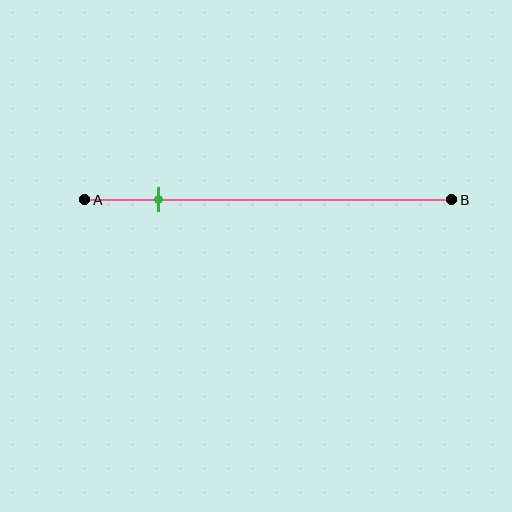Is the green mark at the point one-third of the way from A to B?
No, the mark is at about 20% from A, not at the 33% one-third point.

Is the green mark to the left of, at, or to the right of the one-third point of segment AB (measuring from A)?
The green mark is to the left of the one-third point of segment AB.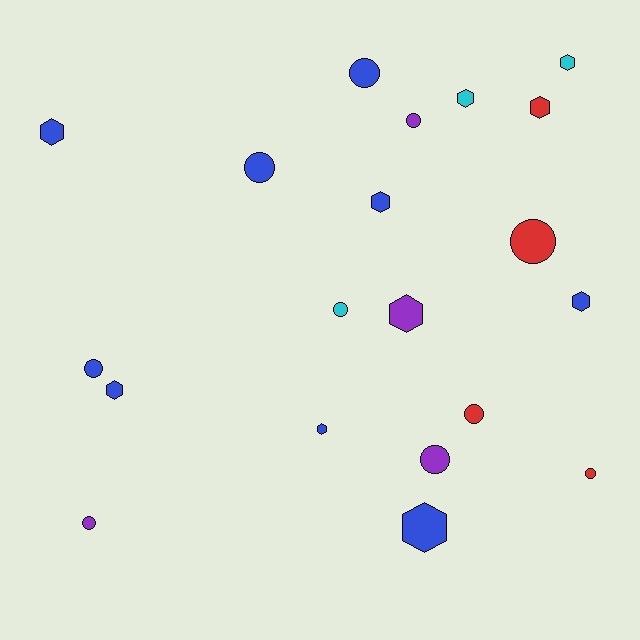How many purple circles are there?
There are 3 purple circles.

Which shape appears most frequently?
Circle, with 10 objects.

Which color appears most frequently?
Blue, with 9 objects.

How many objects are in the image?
There are 20 objects.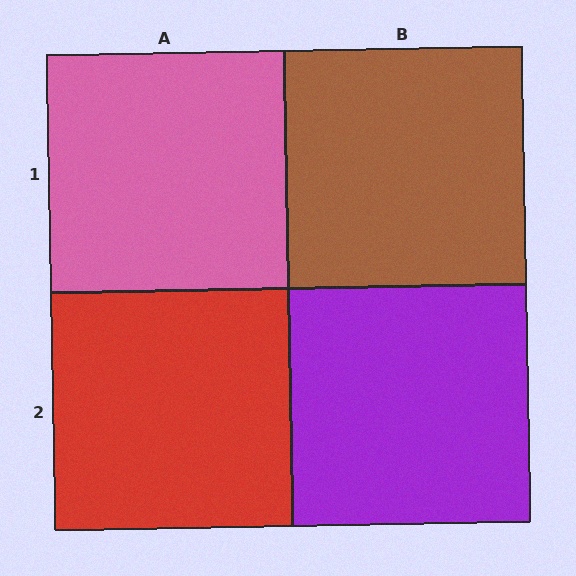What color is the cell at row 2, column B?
Purple.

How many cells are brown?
1 cell is brown.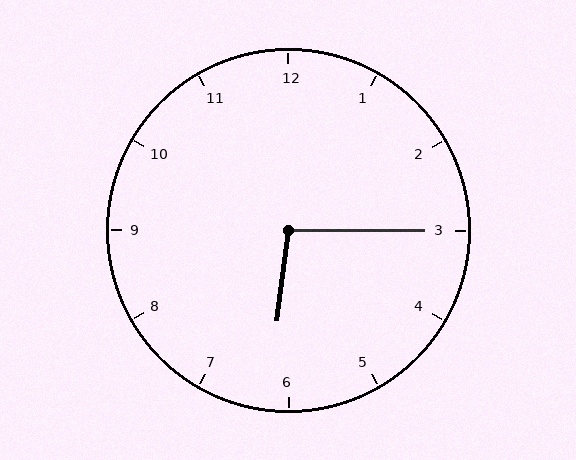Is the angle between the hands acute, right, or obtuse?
It is obtuse.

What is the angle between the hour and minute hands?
Approximately 98 degrees.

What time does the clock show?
6:15.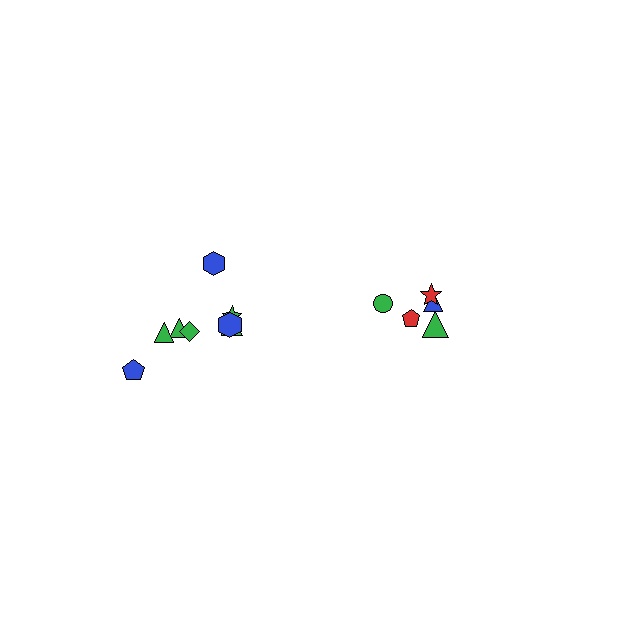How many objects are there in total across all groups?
There are 13 objects.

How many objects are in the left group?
There are 8 objects.